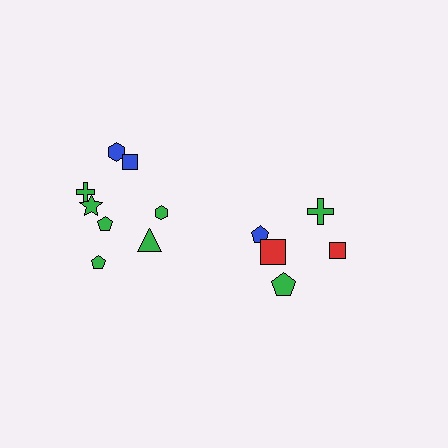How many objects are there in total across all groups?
There are 13 objects.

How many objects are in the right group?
There are 5 objects.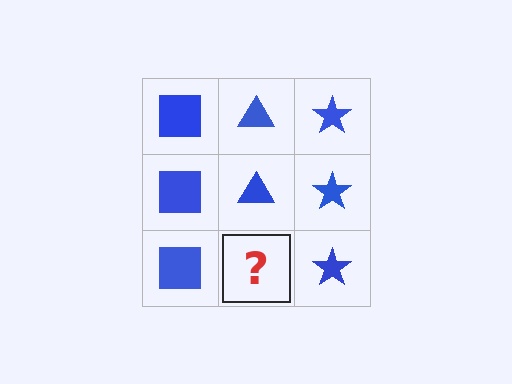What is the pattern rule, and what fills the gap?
The rule is that each column has a consistent shape. The gap should be filled with a blue triangle.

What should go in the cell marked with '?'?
The missing cell should contain a blue triangle.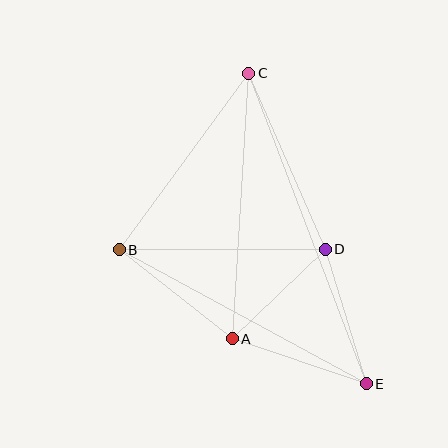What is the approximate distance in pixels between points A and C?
The distance between A and C is approximately 266 pixels.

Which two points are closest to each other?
Points A and D are closest to each other.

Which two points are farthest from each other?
Points C and E are farthest from each other.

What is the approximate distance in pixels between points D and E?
The distance between D and E is approximately 140 pixels.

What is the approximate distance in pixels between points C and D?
The distance between C and D is approximately 192 pixels.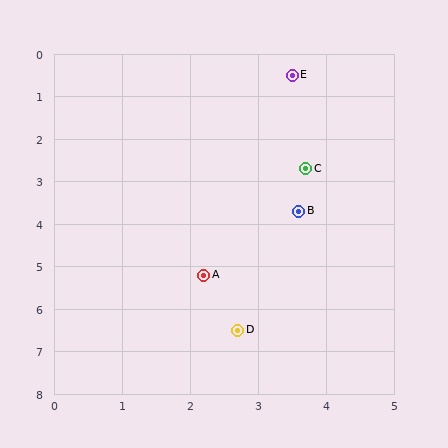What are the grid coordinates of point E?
Point E is at approximately (3.5, 0.5).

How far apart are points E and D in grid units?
Points E and D are about 6.1 grid units apart.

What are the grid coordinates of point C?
Point C is at approximately (3.7, 2.7).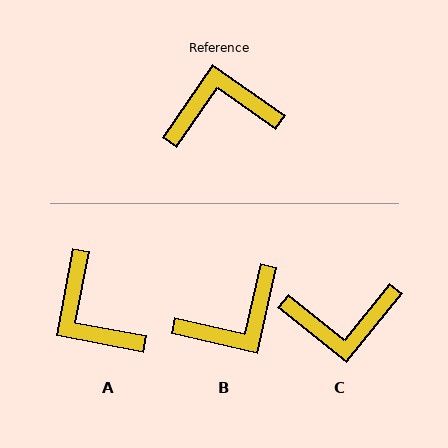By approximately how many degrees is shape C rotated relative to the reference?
Approximately 176 degrees counter-clockwise.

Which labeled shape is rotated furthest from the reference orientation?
C, about 176 degrees away.